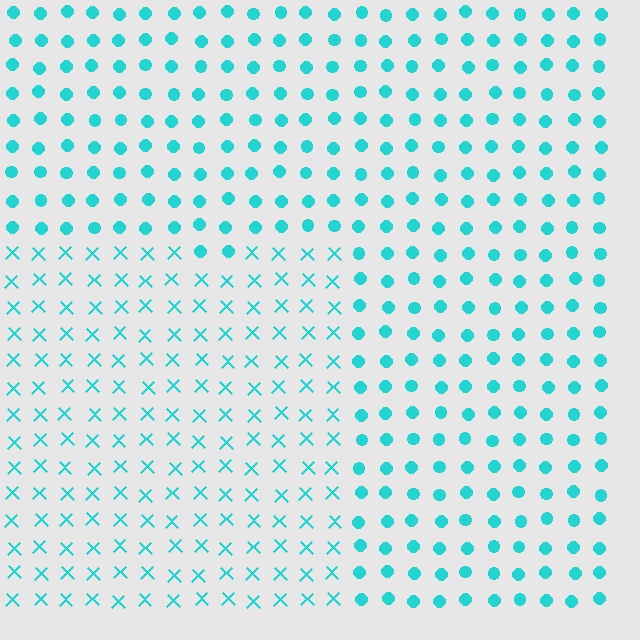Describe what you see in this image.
The image is filled with small cyan elements arranged in a uniform grid. A rectangle-shaped region contains X marks, while the surrounding area contains circles. The boundary is defined purely by the change in element shape.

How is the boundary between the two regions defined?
The boundary is defined by a change in element shape: X marks inside vs. circles outside. All elements share the same color and spacing.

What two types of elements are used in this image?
The image uses X marks inside the rectangle region and circles outside it.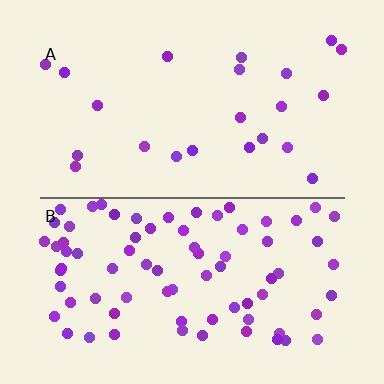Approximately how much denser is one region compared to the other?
Approximately 3.4× — region B over region A.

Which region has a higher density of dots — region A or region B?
B (the bottom).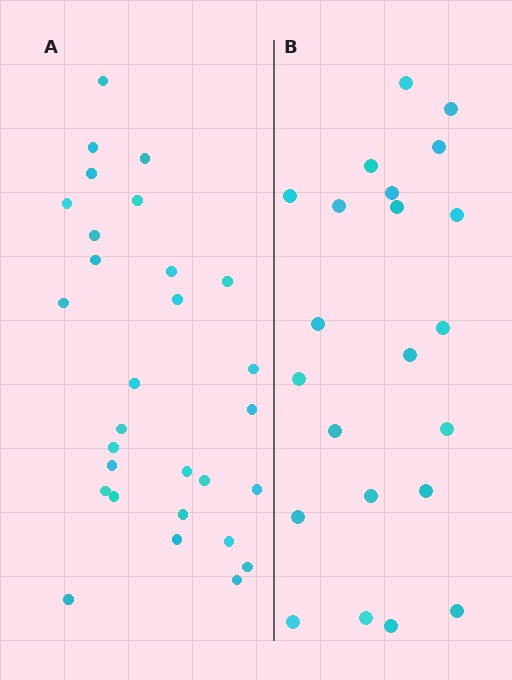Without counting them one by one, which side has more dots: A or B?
Region A (the left region) has more dots.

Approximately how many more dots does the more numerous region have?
Region A has roughly 8 or so more dots than region B.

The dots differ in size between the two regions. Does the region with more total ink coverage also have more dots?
No. Region B has more total ink coverage because its dots are larger, but region A actually contains more individual dots. Total area can be misleading — the number of items is what matters here.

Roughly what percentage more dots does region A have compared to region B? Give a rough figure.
About 30% more.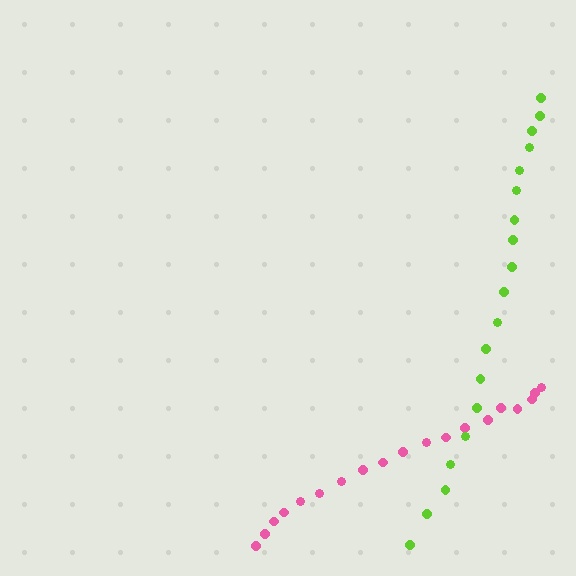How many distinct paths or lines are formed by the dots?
There are 2 distinct paths.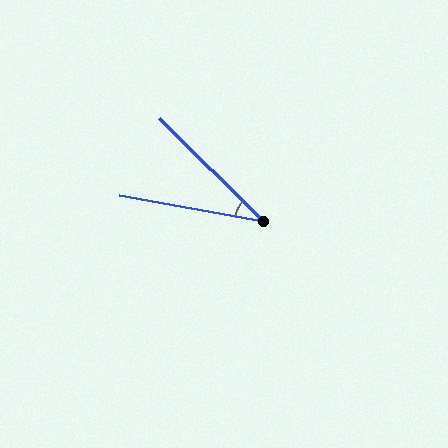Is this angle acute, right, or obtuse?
It is acute.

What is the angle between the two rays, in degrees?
Approximately 34 degrees.